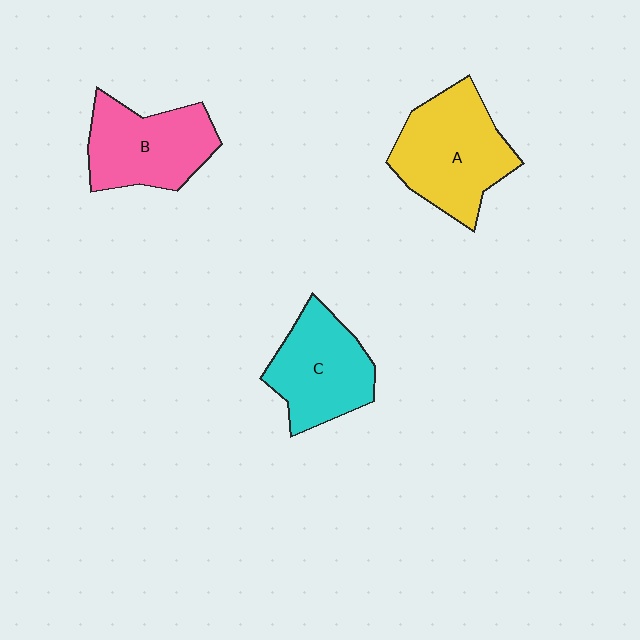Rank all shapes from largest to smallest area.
From largest to smallest: A (yellow), B (pink), C (cyan).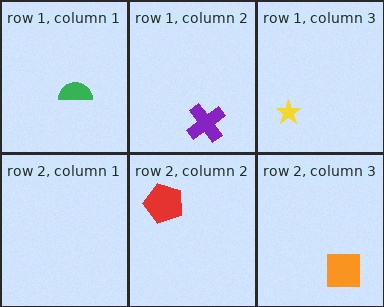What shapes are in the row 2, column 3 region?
The orange square.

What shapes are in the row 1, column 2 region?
The purple cross.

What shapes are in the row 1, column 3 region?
The yellow star.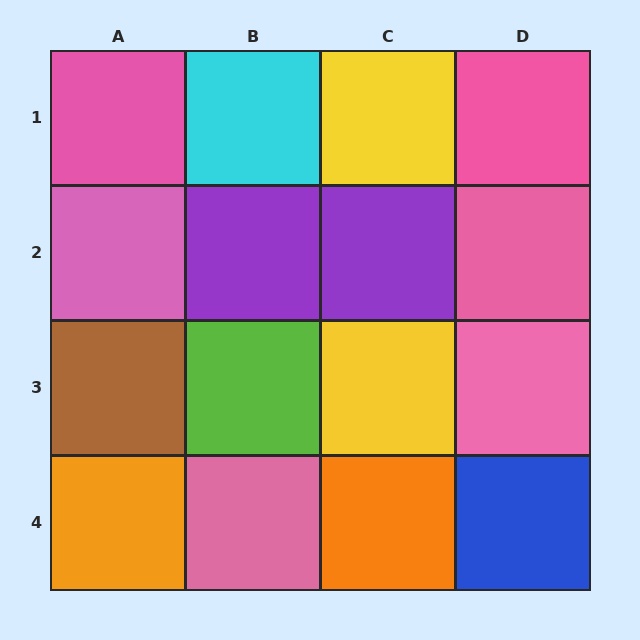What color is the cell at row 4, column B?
Pink.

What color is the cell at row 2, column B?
Purple.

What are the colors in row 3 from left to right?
Brown, lime, yellow, pink.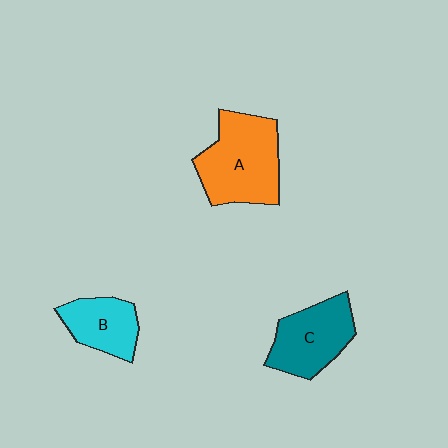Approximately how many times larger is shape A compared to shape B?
Approximately 1.7 times.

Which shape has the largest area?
Shape A (orange).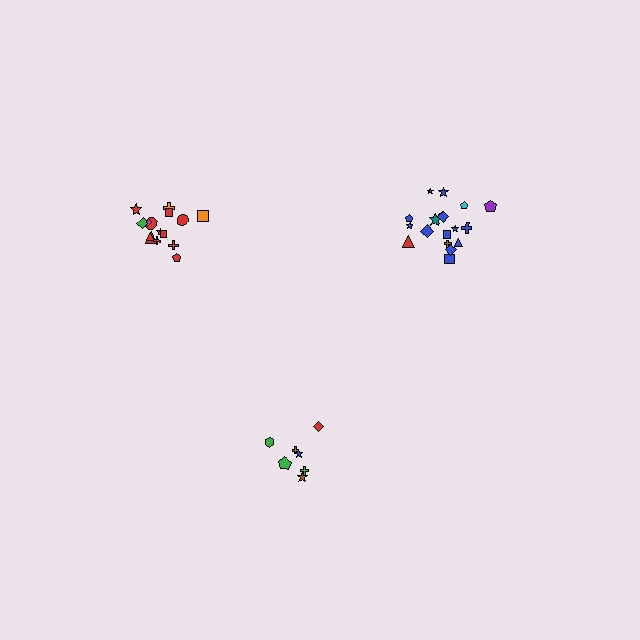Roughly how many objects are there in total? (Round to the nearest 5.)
Roughly 40 objects in total.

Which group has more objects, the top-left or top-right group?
The top-right group.